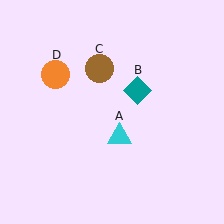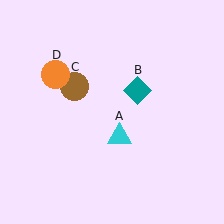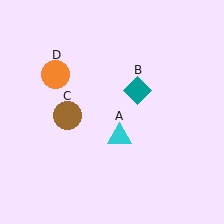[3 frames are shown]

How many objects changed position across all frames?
1 object changed position: brown circle (object C).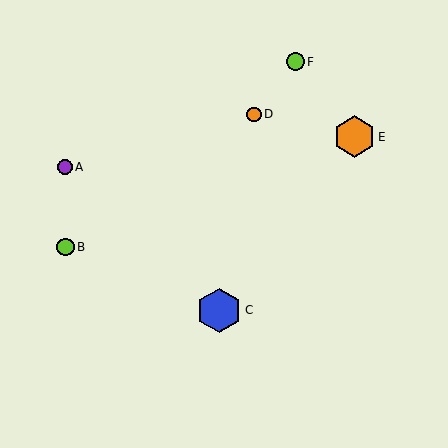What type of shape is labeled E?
Shape E is an orange hexagon.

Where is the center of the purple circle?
The center of the purple circle is at (65, 167).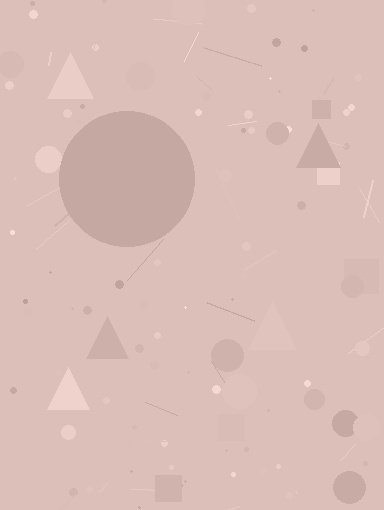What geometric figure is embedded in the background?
A circle is embedded in the background.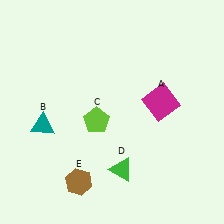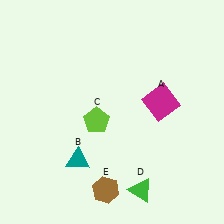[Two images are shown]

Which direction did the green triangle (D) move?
The green triangle (D) moved down.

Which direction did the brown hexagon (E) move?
The brown hexagon (E) moved right.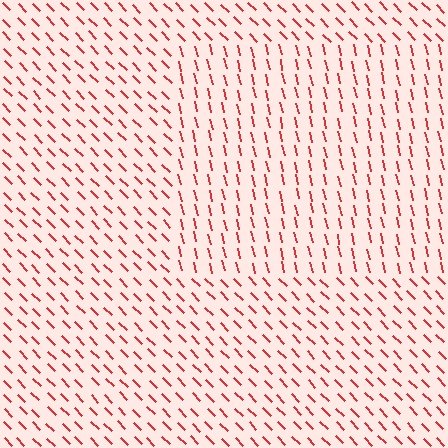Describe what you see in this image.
The image is filled with small red line segments. A rectangle region in the image has lines oriented differently from the surrounding lines, creating a visible texture boundary.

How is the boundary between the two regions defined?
The boundary is defined purely by a change in line orientation (approximately 31 degrees difference). All lines are the same color and thickness.